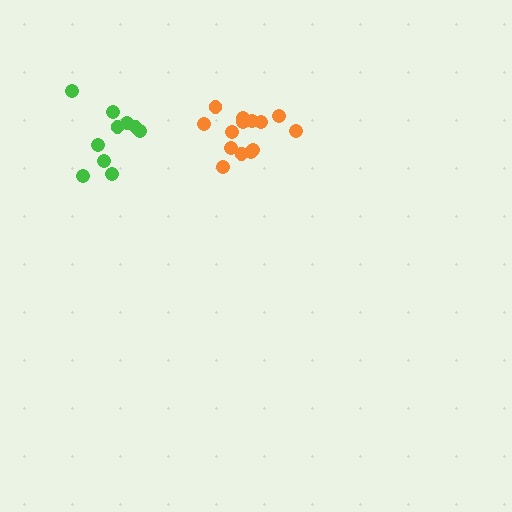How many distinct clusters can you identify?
There are 2 distinct clusters.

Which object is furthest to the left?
The green cluster is leftmost.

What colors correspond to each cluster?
The clusters are colored: orange, green.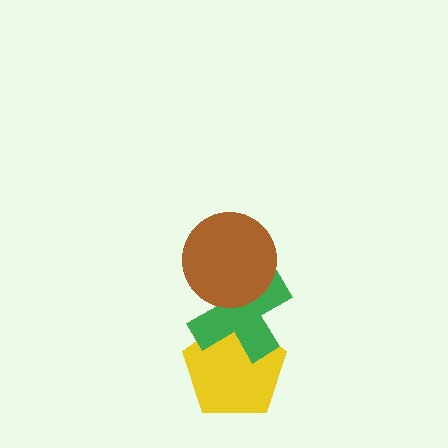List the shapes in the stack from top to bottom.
From top to bottom: the brown circle, the green cross, the yellow pentagon.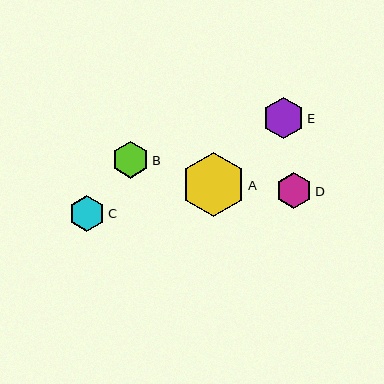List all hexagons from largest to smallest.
From largest to smallest: A, E, D, B, C.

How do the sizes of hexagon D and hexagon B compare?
Hexagon D and hexagon B are approximately the same size.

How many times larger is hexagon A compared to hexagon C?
Hexagon A is approximately 1.8 times the size of hexagon C.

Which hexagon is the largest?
Hexagon A is the largest with a size of approximately 64 pixels.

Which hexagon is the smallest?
Hexagon C is the smallest with a size of approximately 36 pixels.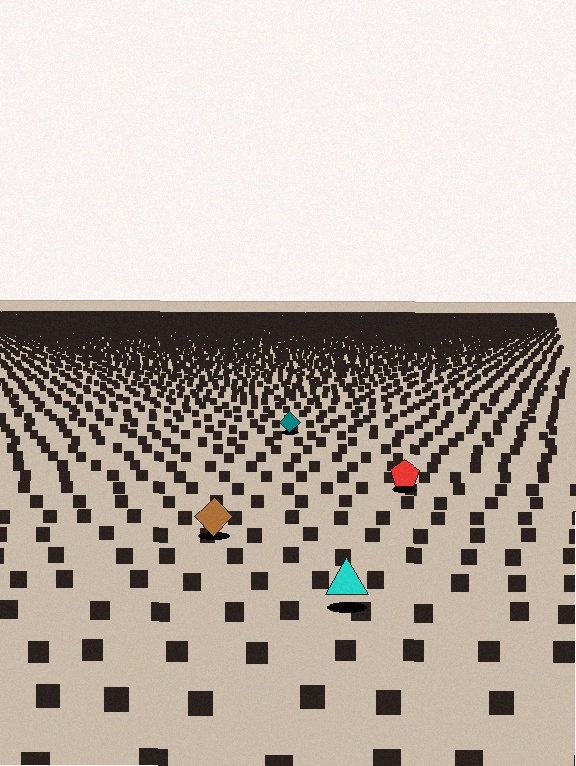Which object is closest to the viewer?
The cyan triangle is closest. The texture marks near it are larger and more spread out.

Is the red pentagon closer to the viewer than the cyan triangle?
No. The cyan triangle is closer — you can tell from the texture gradient: the ground texture is coarser near it.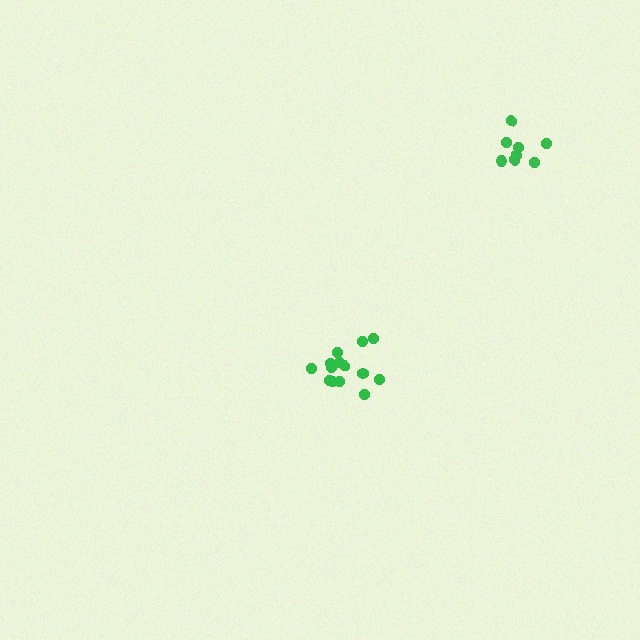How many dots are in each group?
Group 1: 8 dots, Group 2: 14 dots (22 total).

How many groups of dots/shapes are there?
There are 2 groups.